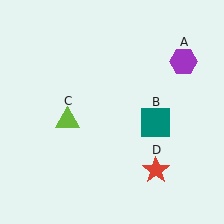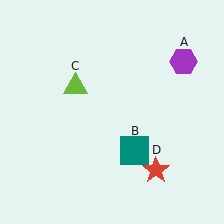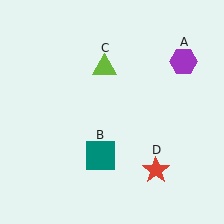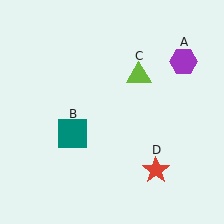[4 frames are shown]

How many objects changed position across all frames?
2 objects changed position: teal square (object B), lime triangle (object C).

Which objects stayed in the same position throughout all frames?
Purple hexagon (object A) and red star (object D) remained stationary.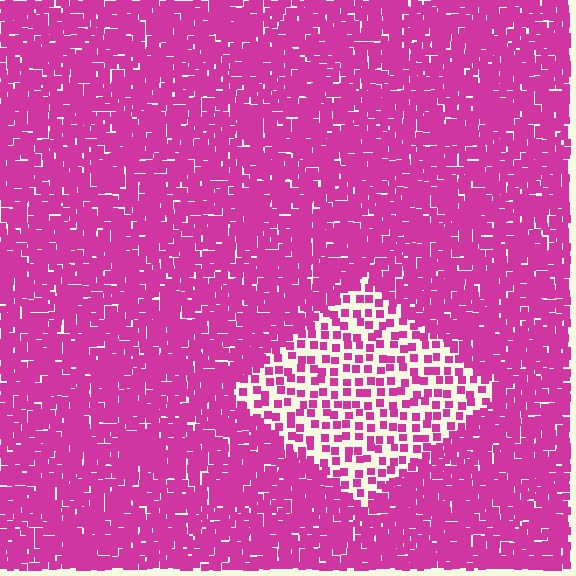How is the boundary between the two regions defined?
The boundary is defined by a change in element density (approximately 2.7x ratio). All elements are the same color, size, and shape.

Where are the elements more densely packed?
The elements are more densely packed outside the diamond boundary.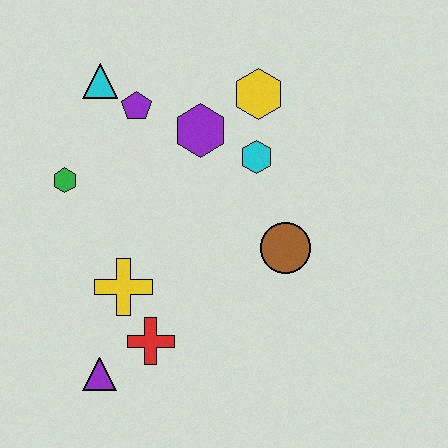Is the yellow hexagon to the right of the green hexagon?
Yes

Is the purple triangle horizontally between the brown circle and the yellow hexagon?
No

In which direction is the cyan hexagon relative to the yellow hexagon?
The cyan hexagon is below the yellow hexagon.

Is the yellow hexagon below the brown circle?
No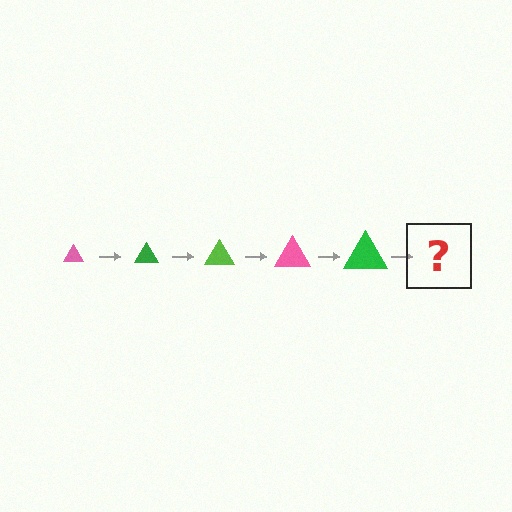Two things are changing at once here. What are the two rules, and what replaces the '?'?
The two rules are that the triangle grows larger each step and the color cycles through pink, green, and lime. The '?' should be a lime triangle, larger than the previous one.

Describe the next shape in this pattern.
It should be a lime triangle, larger than the previous one.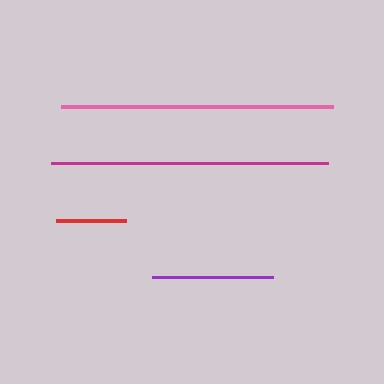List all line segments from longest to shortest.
From longest to shortest: magenta, pink, purple, red.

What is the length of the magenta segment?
The magenta segment is approximately 276 pixels long.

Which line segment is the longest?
The magenta line is the longest at approximately 276 pixels.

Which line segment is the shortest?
The red line is the shortest at approximately 69 pixels.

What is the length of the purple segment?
The purple segment is approximately 121 pixels long.